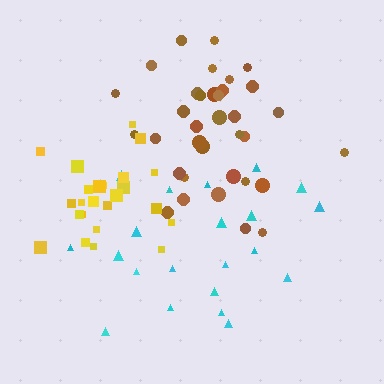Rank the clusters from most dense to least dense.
yellow, brown, cyan.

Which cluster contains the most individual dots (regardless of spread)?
Brown (35).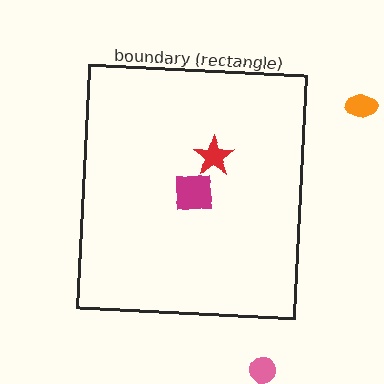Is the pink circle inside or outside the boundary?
Outside.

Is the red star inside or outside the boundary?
Inside.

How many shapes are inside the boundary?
2 inside, 2 outside.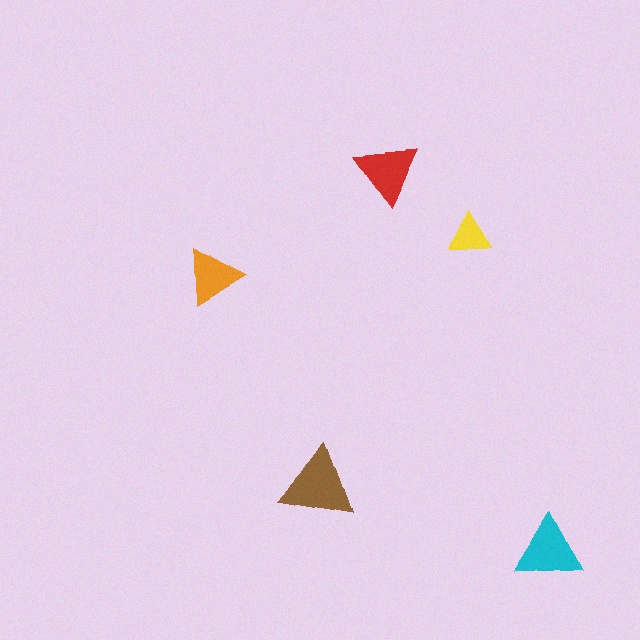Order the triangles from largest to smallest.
the brown one, the cyan one, the red one, the orange one, the yellow one.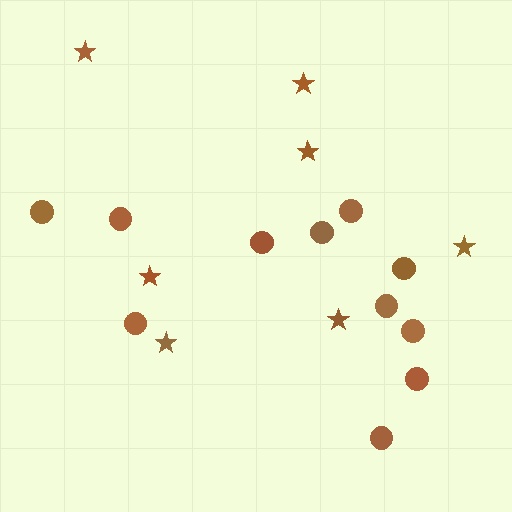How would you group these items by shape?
There are 2 groups: one group of circles (11) and one group of stars (7).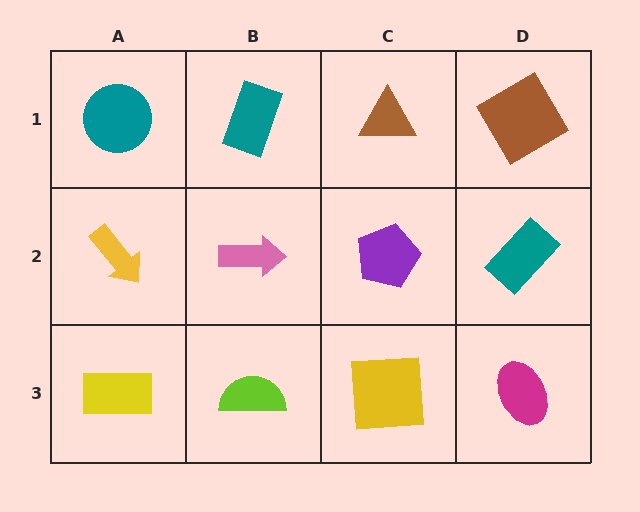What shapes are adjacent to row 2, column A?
A teal circle (row 1, column A), a yellow rectangle (row 3, column A), a pink arrow (row 2, column B).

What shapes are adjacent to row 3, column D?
A teal rectangle (row 2, column D), a yellow square (row 3, column C).